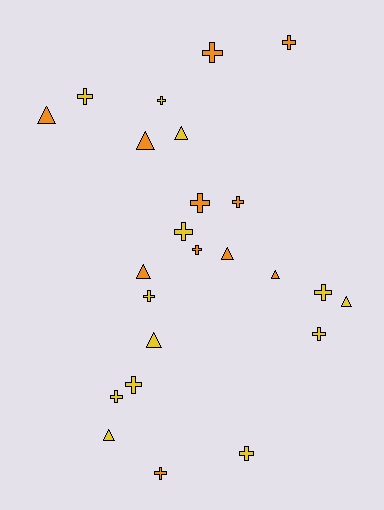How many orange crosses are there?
There are 6 orange crosses.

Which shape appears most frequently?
Cross, with 15 objects.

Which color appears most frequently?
Yellow, with 13 objects.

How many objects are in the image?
There are 24 objects.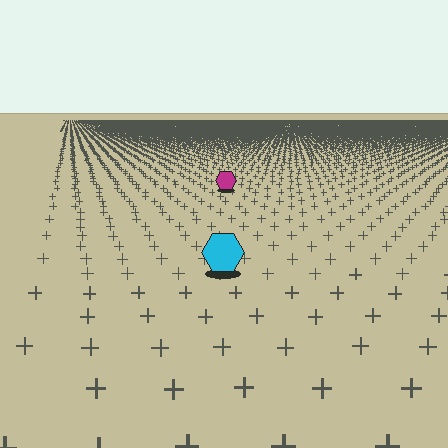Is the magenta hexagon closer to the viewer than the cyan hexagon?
No. The cyan hexagon is closer — you can tell from the texture gradient: the ground texture is coarser near it.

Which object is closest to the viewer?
The cyan hexagon is closest. The texture marks near it are larger and more spread out.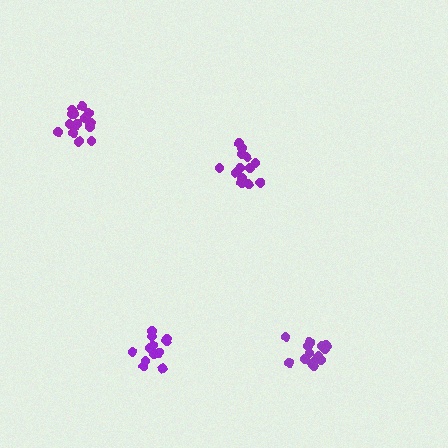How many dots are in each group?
Group 1: 13 dots, Group 2: 12 dots, Group 3: 17 dots, Group 4: 16 dots (58 total).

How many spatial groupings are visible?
There are 4 spatial groupings.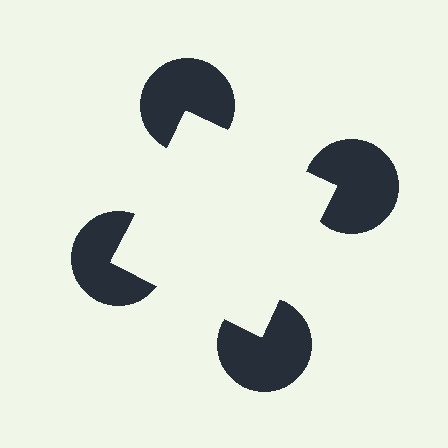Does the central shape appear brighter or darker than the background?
It typically appears slightly brighter than the background, even though no actual brightness change is drawn.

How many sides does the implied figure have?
4 sides.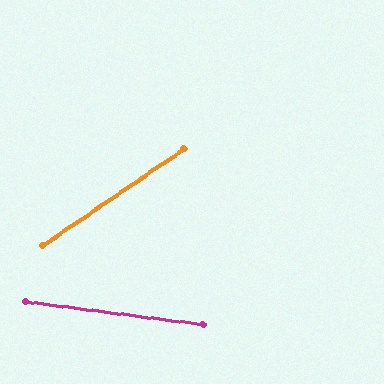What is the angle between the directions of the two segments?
Approximately 42 degrees.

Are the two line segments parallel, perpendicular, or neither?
Neither parallel nor perpendicular — they differ by about 42°.